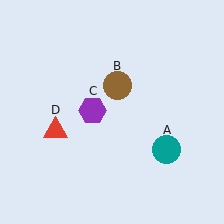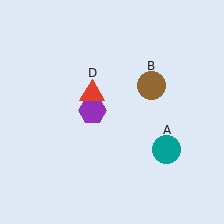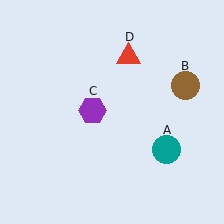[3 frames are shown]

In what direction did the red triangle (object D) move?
The red triangle (object D) moved up and to the right.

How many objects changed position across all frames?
2 objects changed position: brown circle (object B), red triangle (object D).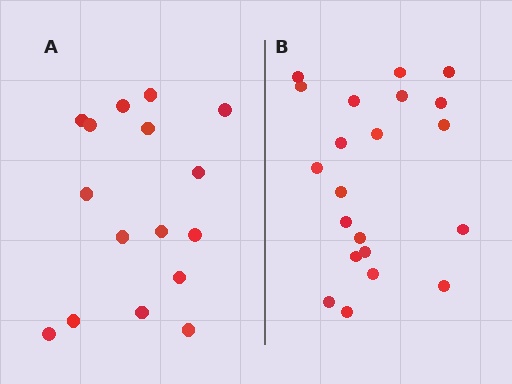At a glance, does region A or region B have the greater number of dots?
Region B (the right region) has more dots.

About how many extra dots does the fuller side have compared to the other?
Region B has about 5 more dots than region A.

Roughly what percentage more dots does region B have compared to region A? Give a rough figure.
About 30% more.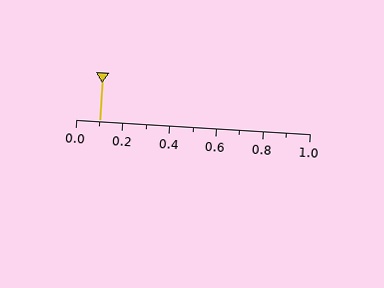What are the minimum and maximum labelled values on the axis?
The axis runs from 0.0 to 1.0.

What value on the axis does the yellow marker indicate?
The marker indicates approximately 0.1.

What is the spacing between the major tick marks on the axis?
The major ticks are spaced 0.2 apart.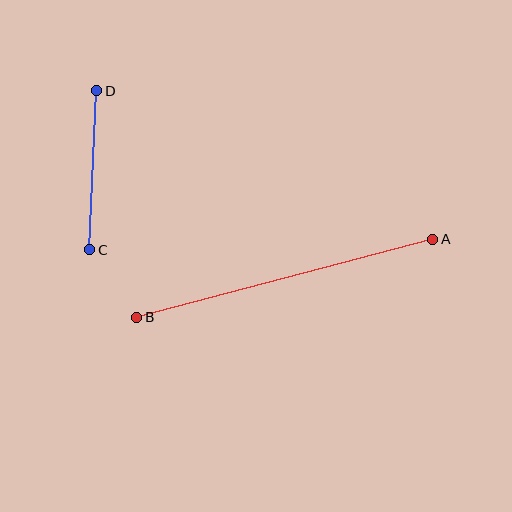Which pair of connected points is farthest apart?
Points A and B are farthest apart.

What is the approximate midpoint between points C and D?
The midpoint is at approximately (93, 170) pixels.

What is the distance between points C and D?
The distance is approximately 159 pixels.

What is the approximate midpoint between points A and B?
The midpoint is at approximately (285, 278) pixels.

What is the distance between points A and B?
The distance is approximately 306 pixels.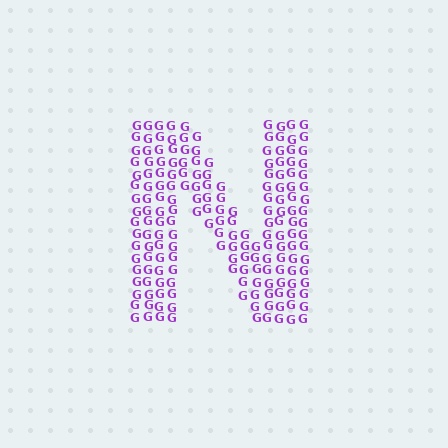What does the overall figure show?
The overall figure shows the letter N.